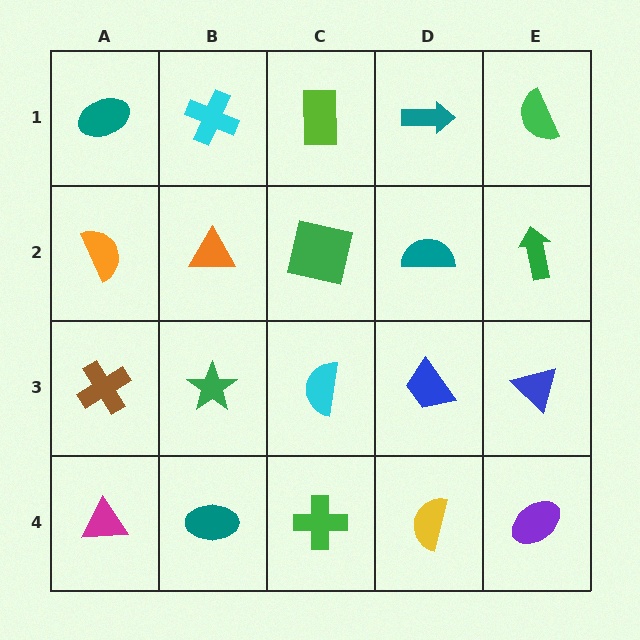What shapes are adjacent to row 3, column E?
A green arrow (row 2, column E), a purple ellipse (row 4, column E), a blue trapezoid (row 3, column D).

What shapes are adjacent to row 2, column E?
A green semicircle (row 1, column E), a blue triangle (row 3, column E), a teal semicircle (row 2, column D).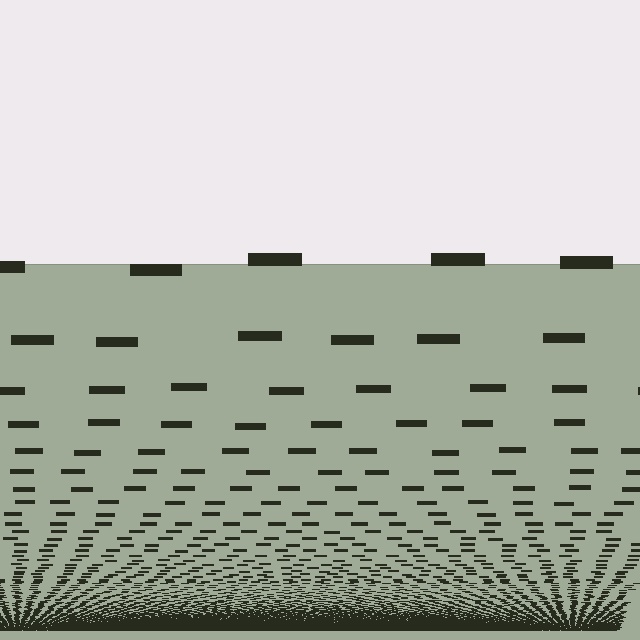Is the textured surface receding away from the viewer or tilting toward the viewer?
The surface appears to tilt toward the viewer. Texture elements get larger and sparser toward the top.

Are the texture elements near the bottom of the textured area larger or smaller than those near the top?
Smaller. The gradient is inverted — elements near the bottom are smaller and denser.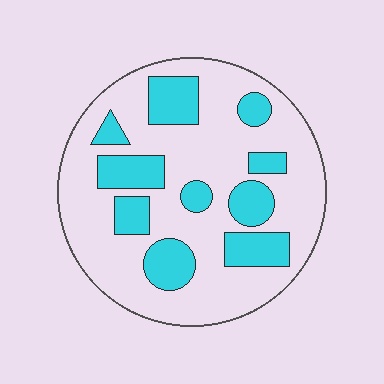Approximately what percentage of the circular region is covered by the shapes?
Approximately 30%.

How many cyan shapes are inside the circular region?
10.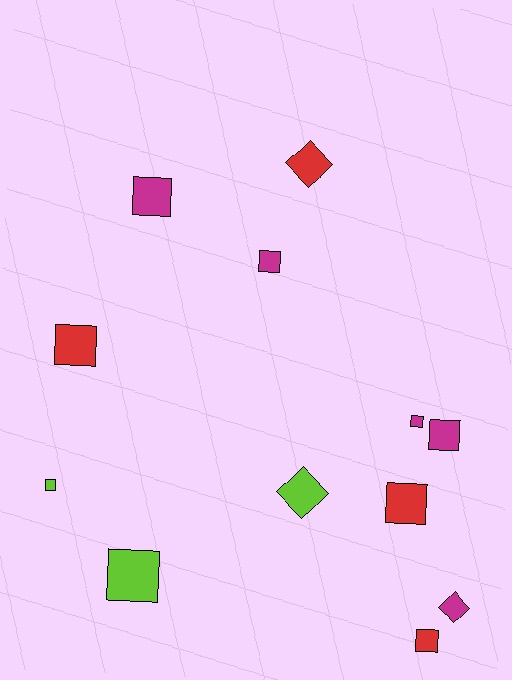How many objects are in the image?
There are 12 objects.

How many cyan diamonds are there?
There are no cyan diamonds.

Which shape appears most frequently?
Square, with 9 objects.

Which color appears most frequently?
Magenta, with 5 objects.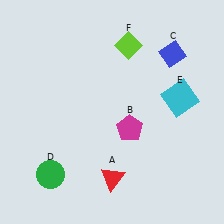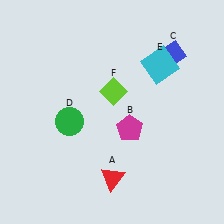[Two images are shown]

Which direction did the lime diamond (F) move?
The lime diamond (F) moved down.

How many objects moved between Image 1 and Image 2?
3 objects moved between the two images.